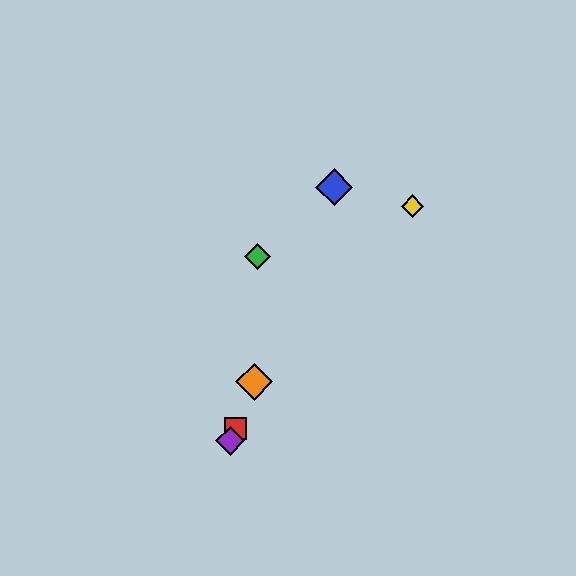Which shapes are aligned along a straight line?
The red square, the blue diamond, the purple diamond, the orange diamond are aligned along a straight line.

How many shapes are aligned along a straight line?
4 shapes (the red square, the blue diamond, the purple diamond, the orange diamond) are aligned along a straight line.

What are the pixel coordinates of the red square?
The red square is at (235, 428).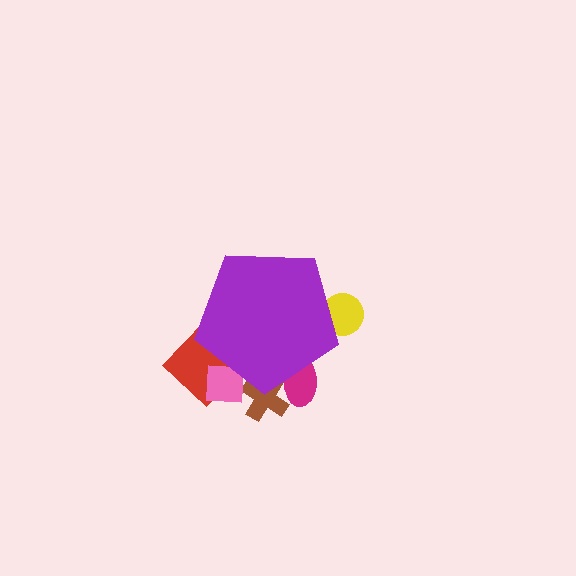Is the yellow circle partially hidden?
Yes, the yellow circle is partially hidden behind the purple pentagon.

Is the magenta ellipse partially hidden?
Yes, the magenta ellipse is partially hidden behind the purple pentagon.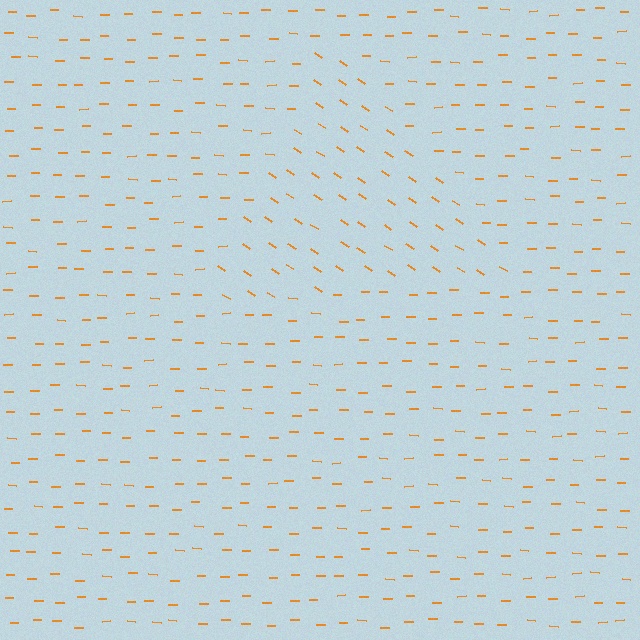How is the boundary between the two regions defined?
The boundary is defined purely by a change in line orientation (approximately 33 degrees difference). All lines are the same color and thickness.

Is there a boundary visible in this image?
Yes, there is a texture boundary formed by a change in line orientation.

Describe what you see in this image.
The image is filled with small orange line segments. A triangle region in the image has lines oriented differently from the surrounding lines, creating a visible texture boundary.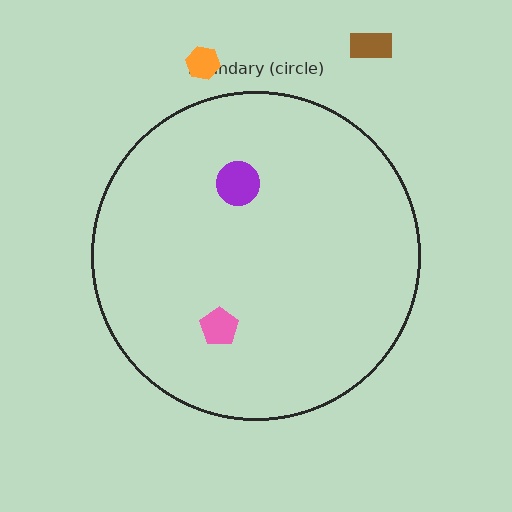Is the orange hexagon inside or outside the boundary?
Outside.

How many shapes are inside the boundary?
2 inside, 2 outside.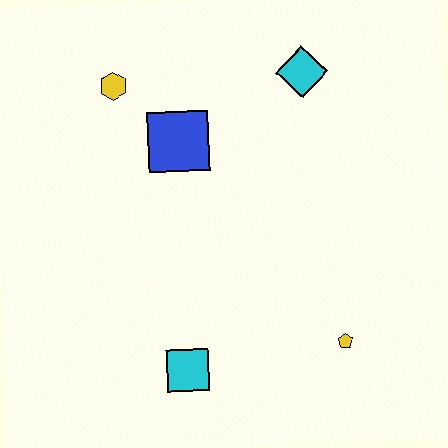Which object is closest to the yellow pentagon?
The cyan square is closest to the yellow pentagon.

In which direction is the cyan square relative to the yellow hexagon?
The cyan square is below the yellow hexagon.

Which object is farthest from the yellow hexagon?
The yellow pentagon is farthest from the yellow hexagon.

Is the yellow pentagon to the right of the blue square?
Yes